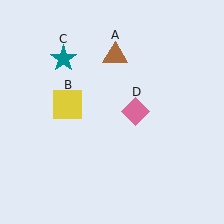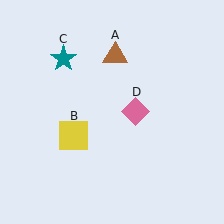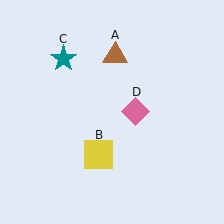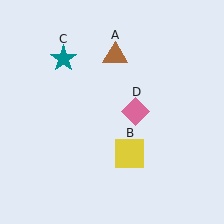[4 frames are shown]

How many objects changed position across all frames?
1 object changed position: yellow square (object B).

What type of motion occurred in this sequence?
The yellow square (object B) rotated counterclockwise around the center of the scene.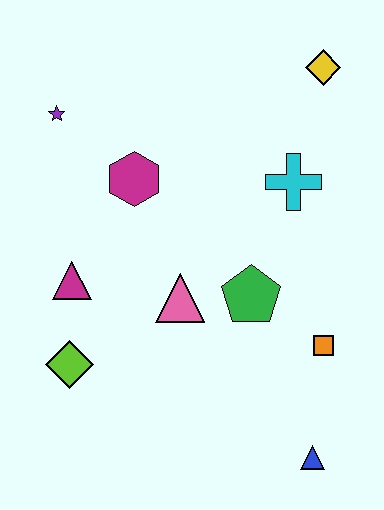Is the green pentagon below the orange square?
No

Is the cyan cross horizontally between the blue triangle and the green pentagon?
Yes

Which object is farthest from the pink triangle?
The yellow diamond is farthest from the pink triangle.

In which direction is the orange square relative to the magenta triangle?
The orange square is to the right of the magenta triangle.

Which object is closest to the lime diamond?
The magenta triangle is closest to the lime diamond.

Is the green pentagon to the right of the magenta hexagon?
Yes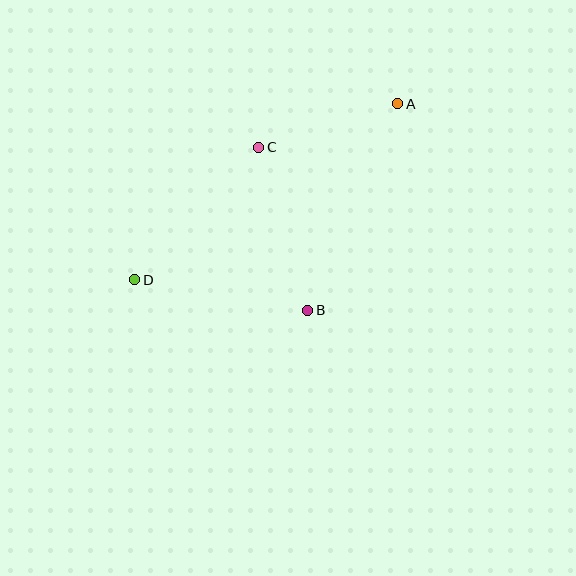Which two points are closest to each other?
Points A and C are closest to each other.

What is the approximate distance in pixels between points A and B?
The distance between A and B is approximately 225 pixels.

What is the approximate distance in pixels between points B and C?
The distance between B and C is approximately 170 pixels.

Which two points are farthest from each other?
Points A and D are farthest from each other.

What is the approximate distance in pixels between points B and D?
The distance between B and D is approximately 176 pixels.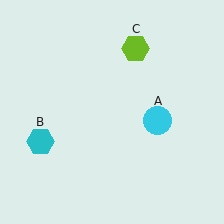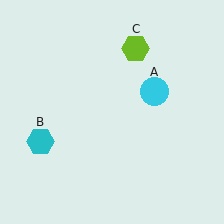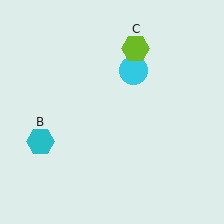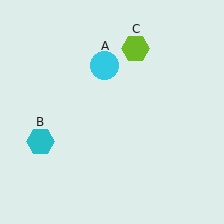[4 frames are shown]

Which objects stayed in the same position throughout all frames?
Cyan hexagon (object B) and lime hexagon (object C) remained stationary.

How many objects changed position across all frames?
1 object changed position: cyan circle (object A).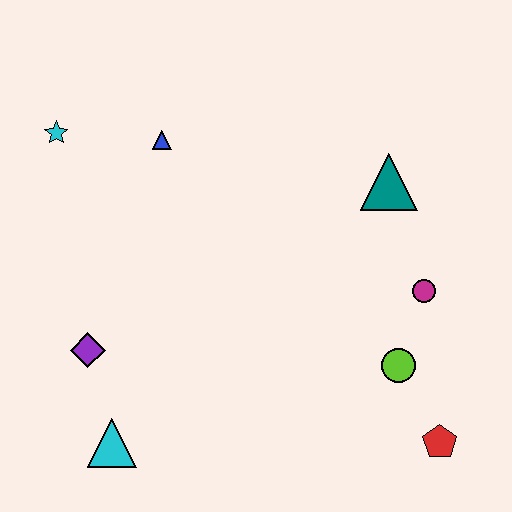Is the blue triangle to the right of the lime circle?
No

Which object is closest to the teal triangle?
The magenta circle is closest to the teal triangle.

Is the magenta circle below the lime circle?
No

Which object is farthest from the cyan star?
The red pentagon is farthest from the cyan star.